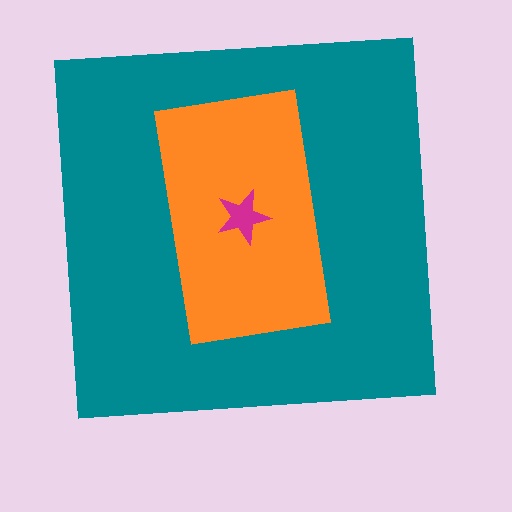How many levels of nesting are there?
3.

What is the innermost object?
The magenta star.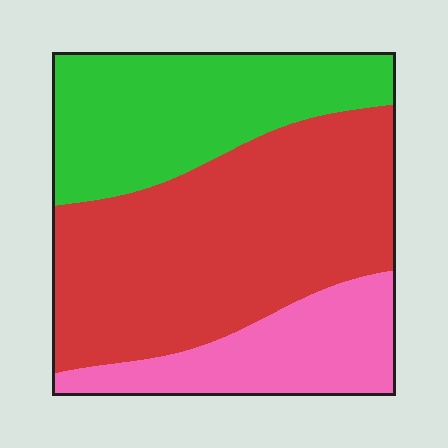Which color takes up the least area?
Pink, at roughly 20%.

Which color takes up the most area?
Red, at roughly 50%.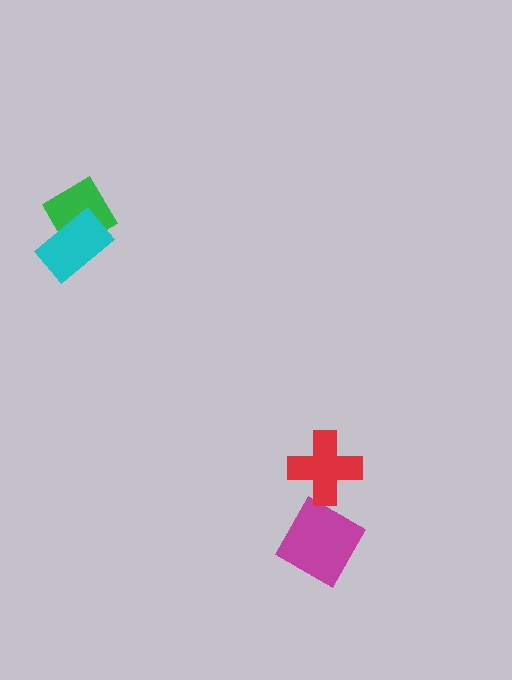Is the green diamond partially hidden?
Yes, it is partially covered by another shape.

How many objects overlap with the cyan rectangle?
1 object overlaps with the cyan rectangle.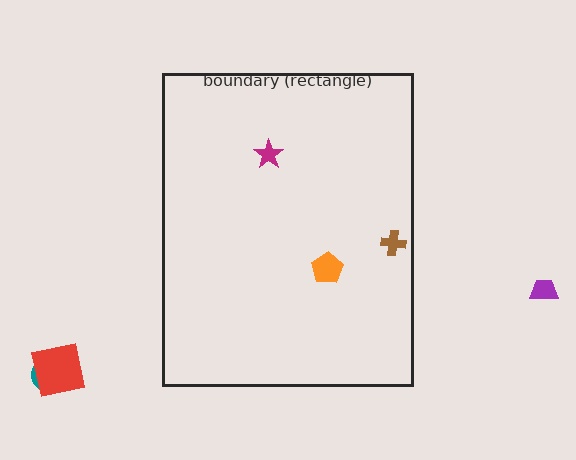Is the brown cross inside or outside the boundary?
Inside.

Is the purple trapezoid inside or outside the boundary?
Outside.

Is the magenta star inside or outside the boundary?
Inside.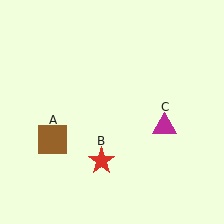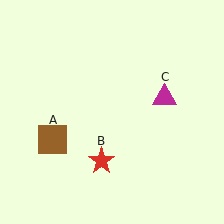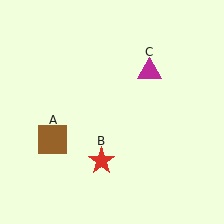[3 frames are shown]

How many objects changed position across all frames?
1 object changed position: magenta triangle (object C).